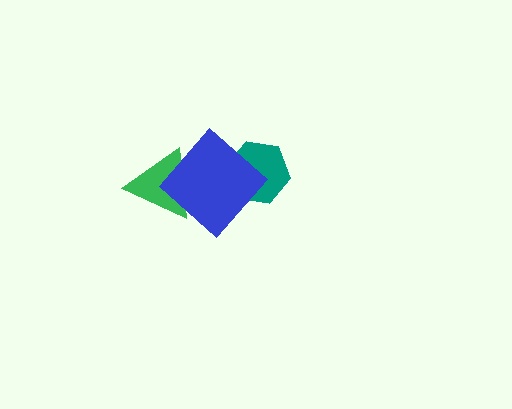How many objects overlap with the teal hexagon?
1 object overlaps with the teal hexagon.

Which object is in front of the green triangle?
The blue diamond is in front of the green triangle.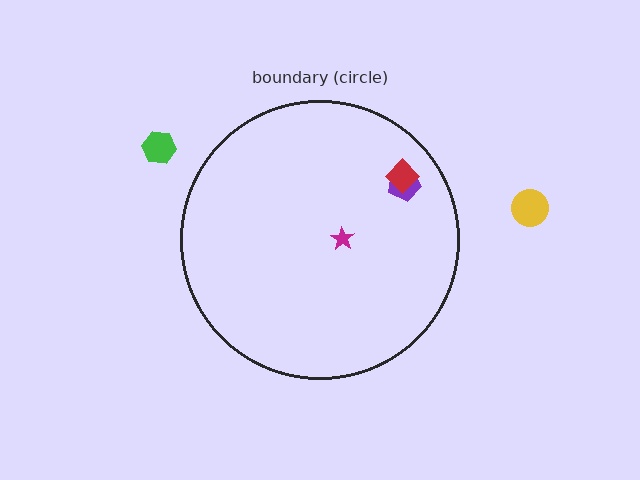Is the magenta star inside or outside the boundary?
Inside.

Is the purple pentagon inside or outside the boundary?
Inside.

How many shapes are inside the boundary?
3 inside, 2 outside.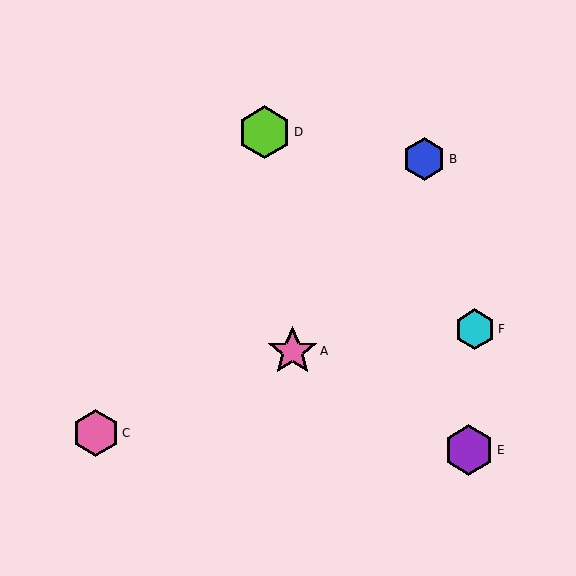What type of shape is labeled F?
Shape F is a cyan hexagon.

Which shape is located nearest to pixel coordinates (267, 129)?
The lime hexagon (labeled D) at (265, 132) is nearest to that location.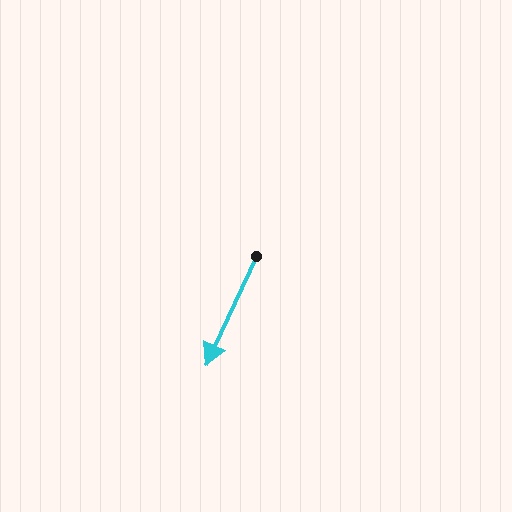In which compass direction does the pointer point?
Southwest.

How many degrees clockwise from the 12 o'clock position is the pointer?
Approximately 205 degrees.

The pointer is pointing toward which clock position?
Roughly 7 o'clock.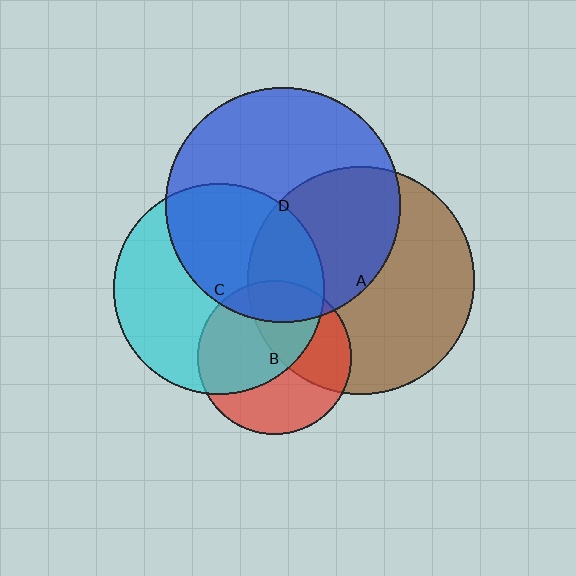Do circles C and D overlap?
Yes.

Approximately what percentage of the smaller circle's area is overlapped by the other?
Approximately 45%.